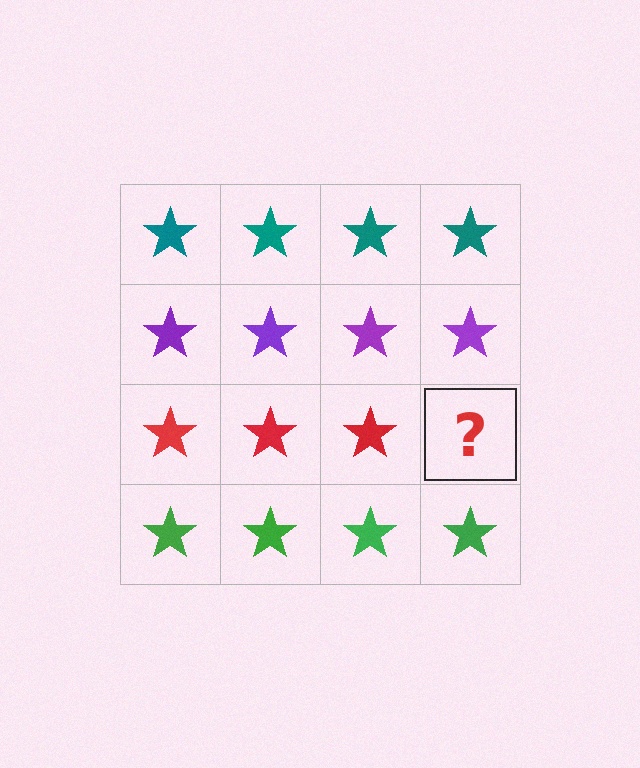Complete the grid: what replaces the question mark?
The question mark should be replaced with a red star.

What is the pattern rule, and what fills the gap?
The rule is that each row has a consistent color. The gap should be filled with a red star.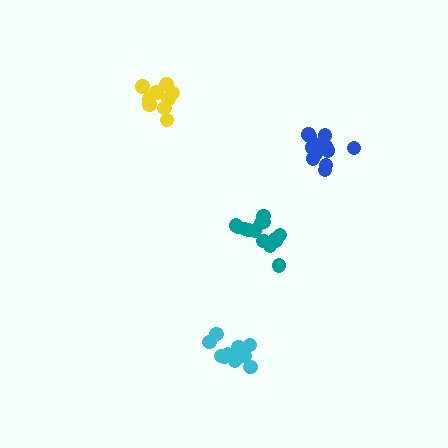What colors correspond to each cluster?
The clusters are colored: yellow, teal, cyan, blue.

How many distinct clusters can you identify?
There are 4 distinct clusters.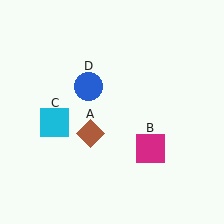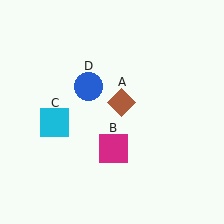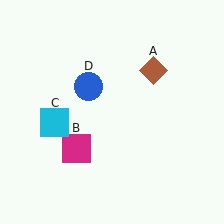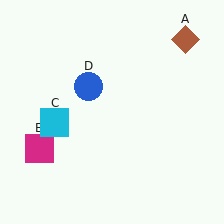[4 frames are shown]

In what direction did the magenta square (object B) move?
The magenta square (object B) moved left.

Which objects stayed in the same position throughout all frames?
Cyan square (object C) and blue circle (object D) remained stationary.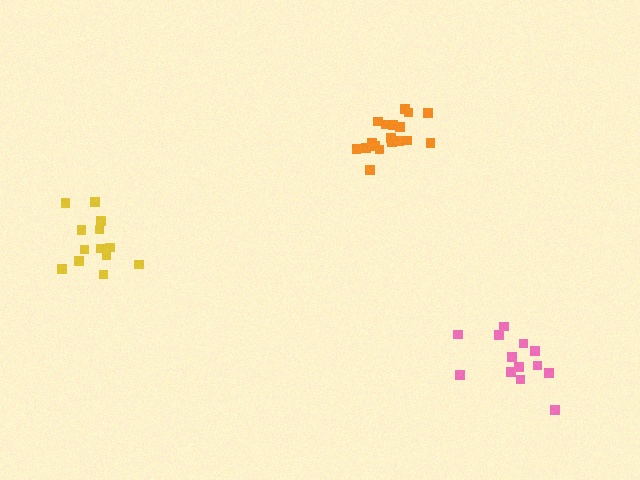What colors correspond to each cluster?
The clusters are colored: orange, pink, yellow.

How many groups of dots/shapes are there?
There are 3 groups.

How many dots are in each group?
Group 1: 18 dots, Group 2: 13 dots, Group 3: 13 dots (44 total).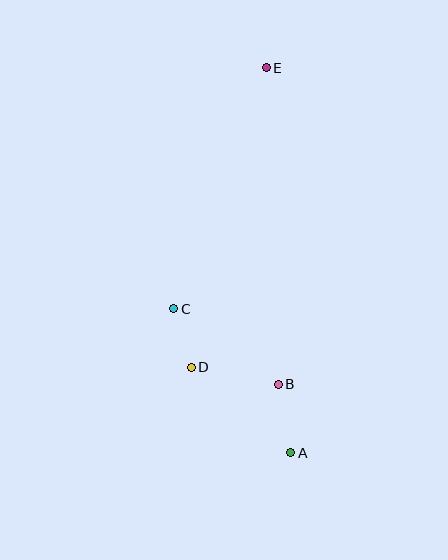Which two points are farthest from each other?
Points A and E are farthest from each other.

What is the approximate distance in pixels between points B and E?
The distance between B and E is approximately 317 pixels.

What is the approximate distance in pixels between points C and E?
The distance between C and E is approximately 258 pixels.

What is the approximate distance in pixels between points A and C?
The distance between A and C is approximately 185 pixels.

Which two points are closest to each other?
Points C and D are closest to each other.